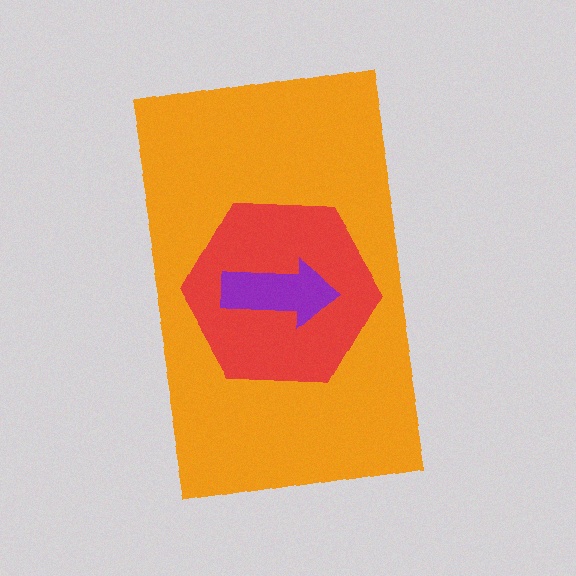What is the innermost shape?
The purple arrow.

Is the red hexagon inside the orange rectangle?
Yes.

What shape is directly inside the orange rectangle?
The red hexagon.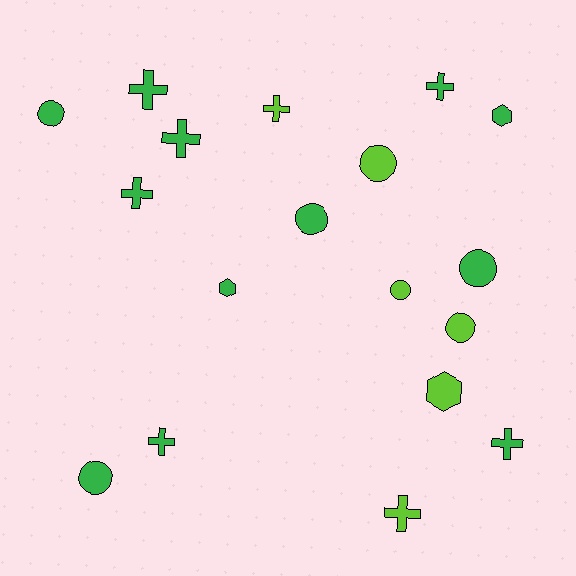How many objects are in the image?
There are 18 objects.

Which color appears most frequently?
Green, with 12 objects.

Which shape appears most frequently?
Cross, with 8 objects.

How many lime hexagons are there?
There is 1 lime hexagon.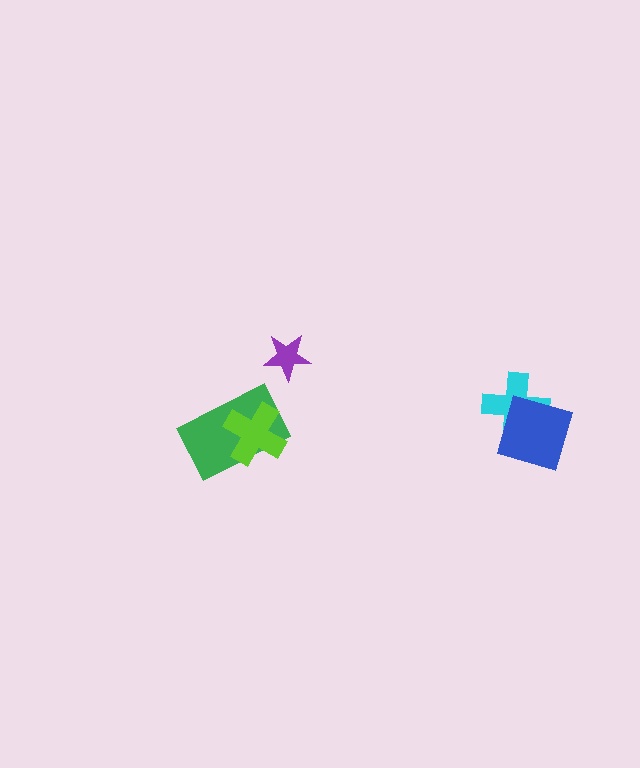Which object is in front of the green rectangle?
The lime cross is in front of the green rectangle.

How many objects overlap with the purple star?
0 objects overlap with the purple star.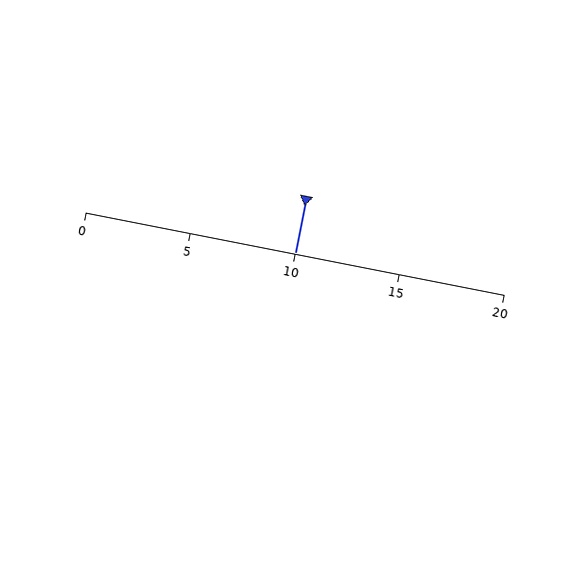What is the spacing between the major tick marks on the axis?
The major ticks are spaced 5 apart.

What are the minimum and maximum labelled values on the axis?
The axis runs from 0 to 20.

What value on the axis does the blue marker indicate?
The marker indicates approximately 10.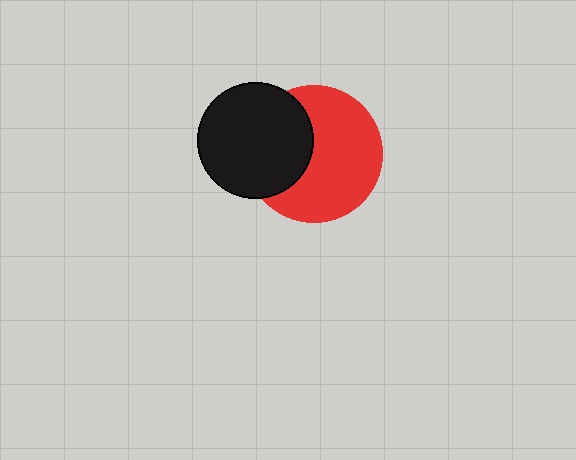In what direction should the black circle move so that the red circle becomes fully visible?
The black circle should move left. That is the shortest direction to clear the overlap and leave the red circle fully visible.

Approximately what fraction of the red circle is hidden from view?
Roughly 36% of the red circle is hidden behind the black circle.